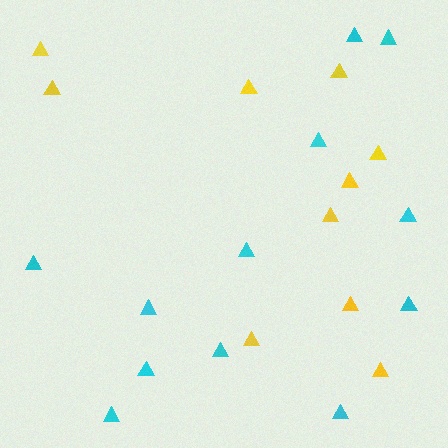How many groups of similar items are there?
There are 2 groups: one group of yellow triangles (10) and one group of cyan triangles (12).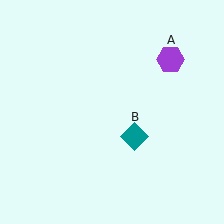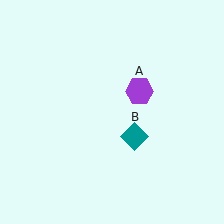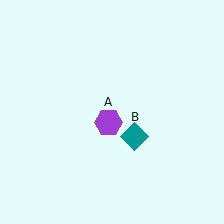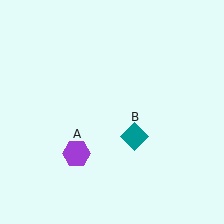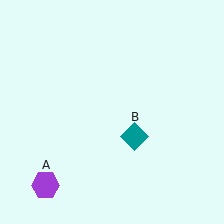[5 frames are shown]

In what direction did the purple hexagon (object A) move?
The purple hexagon (object A) moved down and to the left.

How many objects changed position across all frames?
1 object changed position: purple hexagon (object A).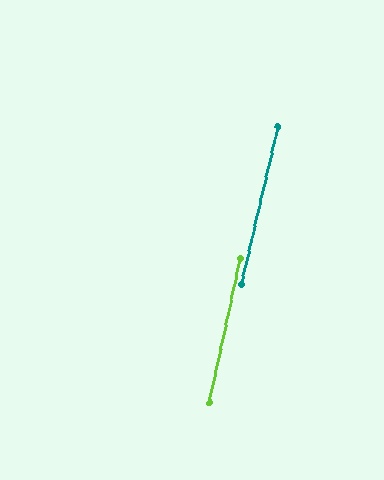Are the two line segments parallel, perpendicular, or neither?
Parallel — their directions differ by only 1.0°.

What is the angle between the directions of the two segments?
Approximately 1 degree.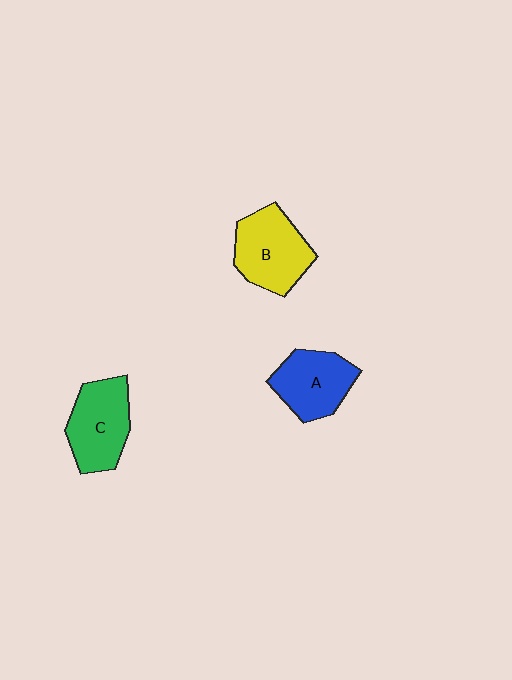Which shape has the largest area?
Shape B (yellow).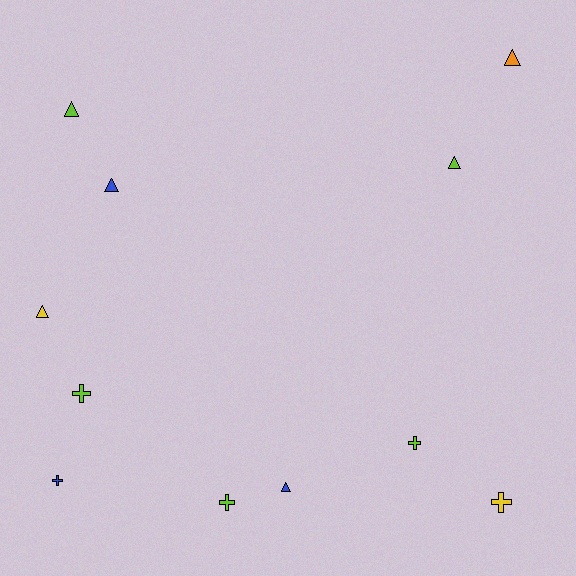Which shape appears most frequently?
Triangle, with 6 objects.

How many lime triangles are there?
There are 2 lime triangles.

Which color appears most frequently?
Lime, with 5 objects.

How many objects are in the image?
There are 11 objects.